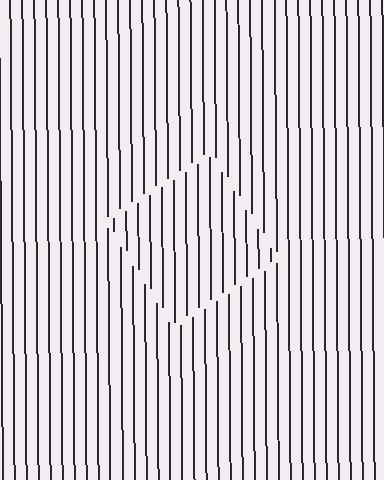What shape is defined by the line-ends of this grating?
An illusory square. The interior of the shape contains the same grating, shifted by half a period — the contour is defined by the phase discontinuity where line-ends from the inner and outer gratings abut.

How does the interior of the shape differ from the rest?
The interior of the shape contains the same grating, shifted by half a period — the contour is defined by the phase discontinuity where line-ends from the inner and outer gratings abut.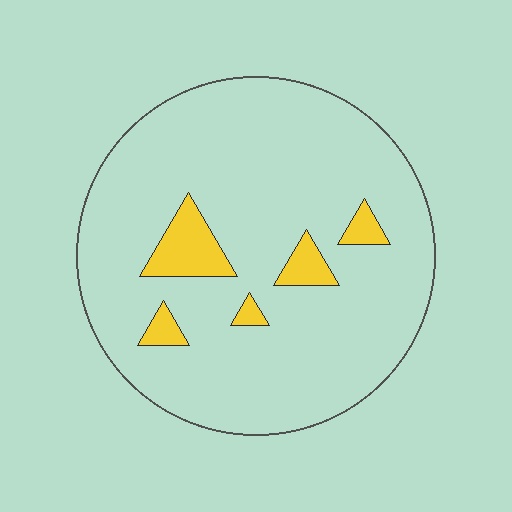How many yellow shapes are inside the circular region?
5.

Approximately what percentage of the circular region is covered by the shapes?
Approximately 10%.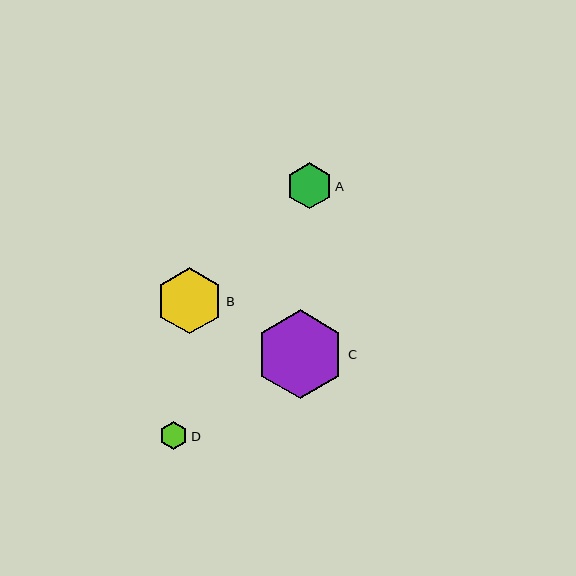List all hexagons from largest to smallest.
From largest to smallest: C, B, A, D.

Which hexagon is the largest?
Hexagon C is the largest with a size of approximately 89 pixels.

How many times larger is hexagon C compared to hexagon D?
Hexagon C is approximately 3.2 times the size of hexagon D.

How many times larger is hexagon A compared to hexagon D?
Hexagon A is approximately 1.6 times the size of hexagon D.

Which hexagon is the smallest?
Hexagon D is the smallest with a size of approximately 28 pixels.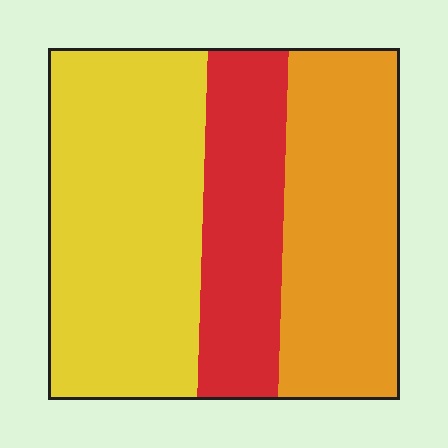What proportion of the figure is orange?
Orange covers about 35% of the figure.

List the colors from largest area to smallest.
From largest to smallest: yellow, orange, red.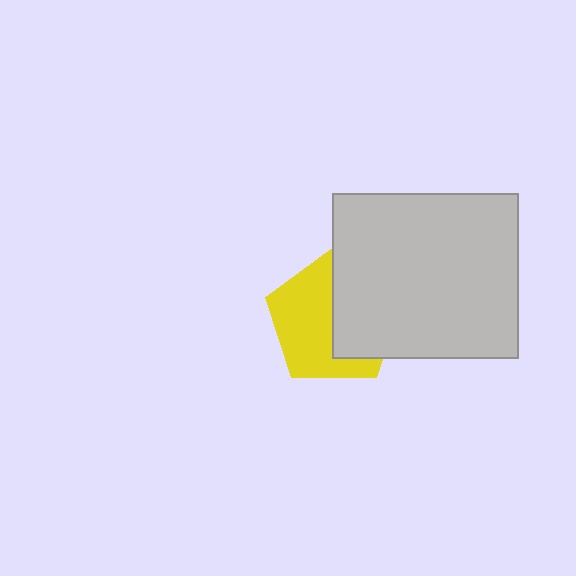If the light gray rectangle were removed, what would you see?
You would see the complete yellow pentagon.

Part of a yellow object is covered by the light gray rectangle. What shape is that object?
It is a pentagon.